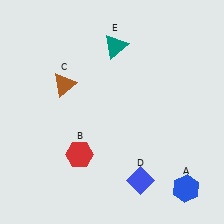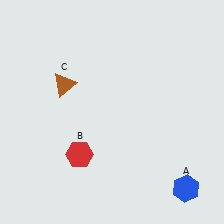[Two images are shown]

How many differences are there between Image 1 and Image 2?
There are 2 differences between the two images.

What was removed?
The blue diamond (D), the teal triangle (E) were removed in Image 2.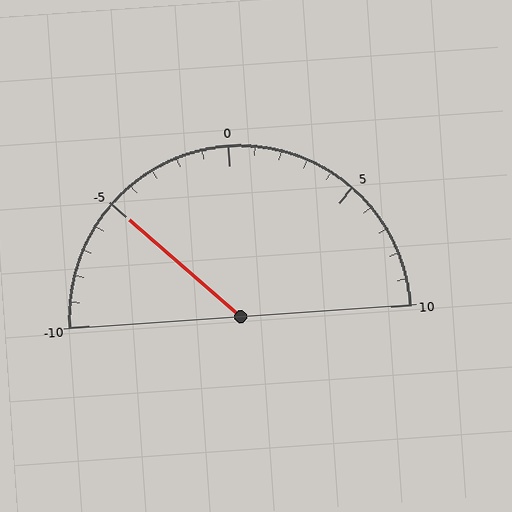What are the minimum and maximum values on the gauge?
The gauge ranges from -10 to 10.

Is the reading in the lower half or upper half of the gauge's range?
The reading is in the lower half of the range (-10 to 10).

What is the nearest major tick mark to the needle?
The nearest major tick mark is -5.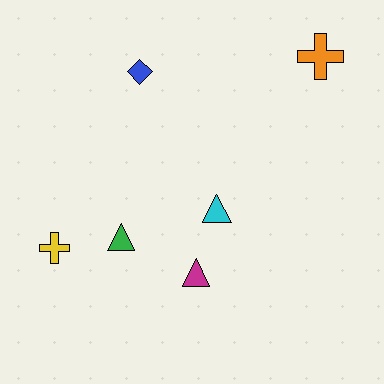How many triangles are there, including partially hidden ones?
There are 3 triangles.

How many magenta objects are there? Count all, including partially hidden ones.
There is 1 magenta object.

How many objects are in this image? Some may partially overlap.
There are 6 objects.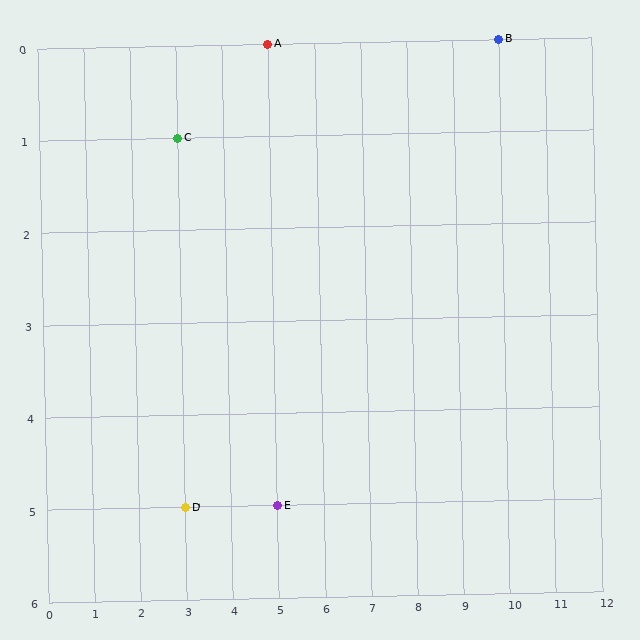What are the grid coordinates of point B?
Point B is at grid coordinates (10, 0).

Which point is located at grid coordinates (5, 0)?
Point A is at (5, 0).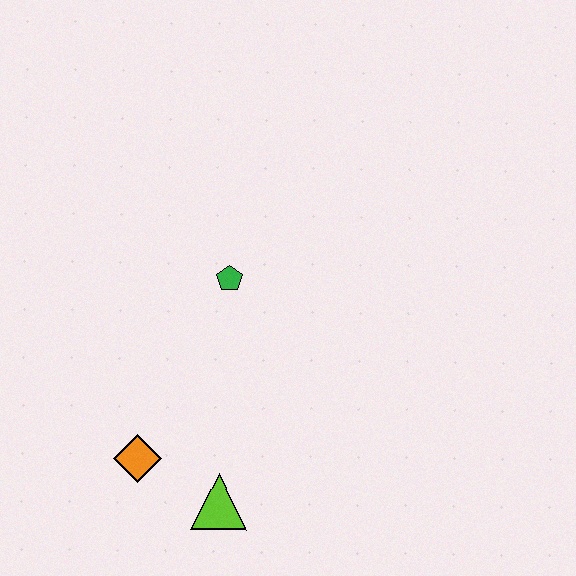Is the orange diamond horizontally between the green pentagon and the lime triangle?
No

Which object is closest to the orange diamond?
The lime triangle is closest to the orange diamond.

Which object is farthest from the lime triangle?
The green pentagon is farthest from the lime triangle.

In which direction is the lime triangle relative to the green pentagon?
The lime triangle is below the green pentagon.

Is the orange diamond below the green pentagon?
Yes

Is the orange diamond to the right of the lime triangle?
No